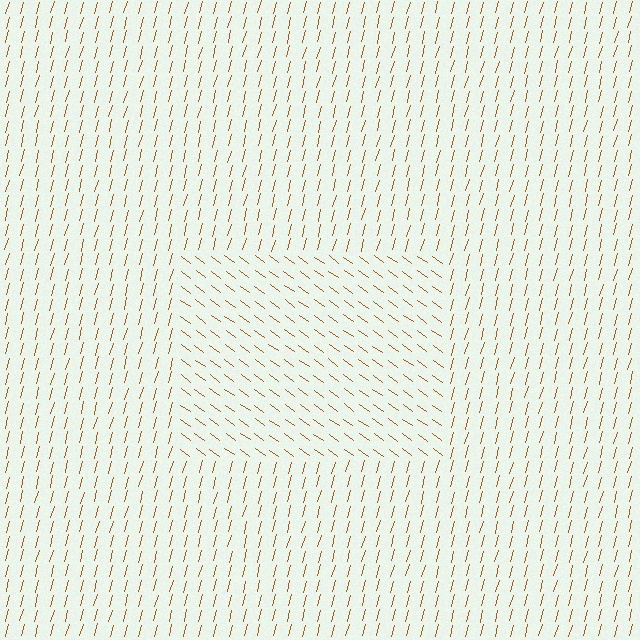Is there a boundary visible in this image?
Yes, there is a texture boundary formed by a change in line orientation.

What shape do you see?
I see a rectangle.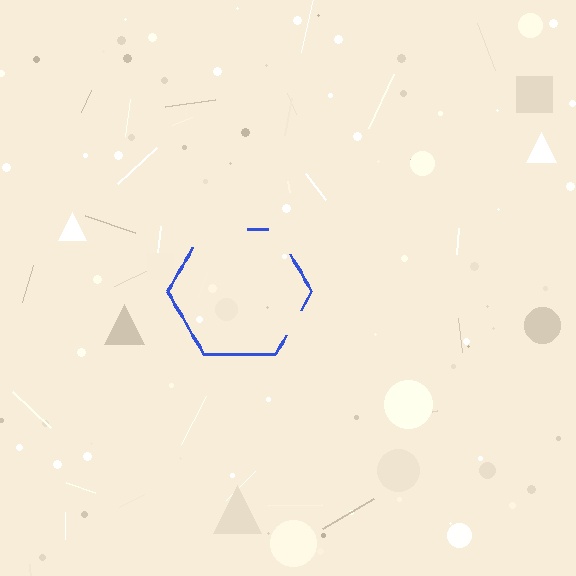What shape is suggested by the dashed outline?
The dashed outline suggests a hexagon.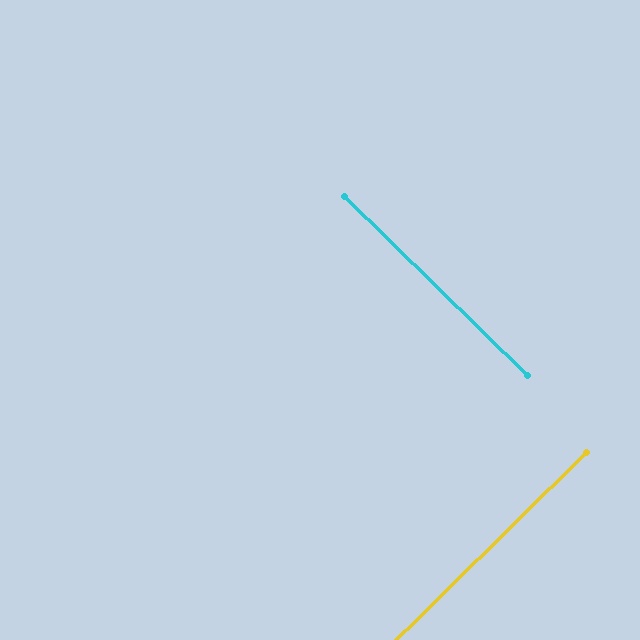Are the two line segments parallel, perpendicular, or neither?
Perpendicular — they meet at approximately 89°.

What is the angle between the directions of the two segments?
Approximately 89 degrees.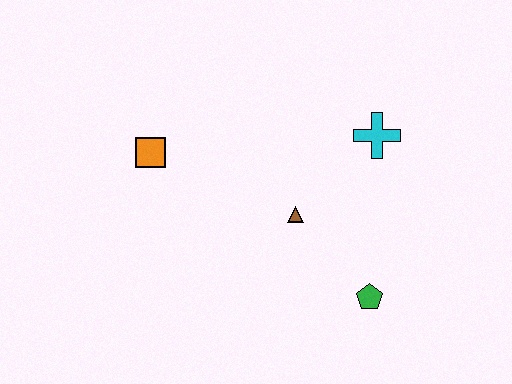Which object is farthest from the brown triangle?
The orange square is farthest from the brown triangle.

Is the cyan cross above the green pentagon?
Yes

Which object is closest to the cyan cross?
The brown triangle is closest to the cyan cross.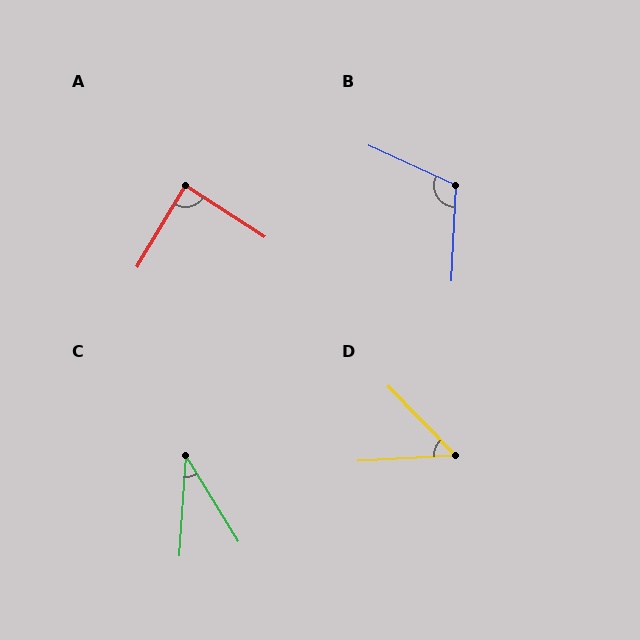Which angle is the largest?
B, at approximately 112 degrees.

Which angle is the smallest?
C, at approximately 36 degrees.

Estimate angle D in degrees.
Approximately 49 degrees.